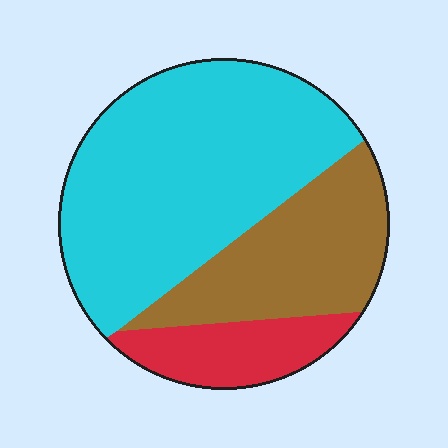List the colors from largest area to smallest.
From largest to smallest: cyan, brown, red.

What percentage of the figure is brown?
Brown takes up about one quarter (1/4) of the figure.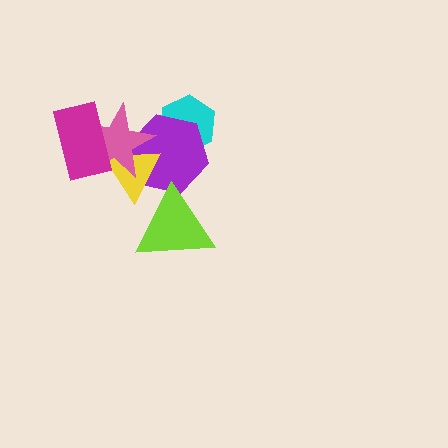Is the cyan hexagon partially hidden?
Yes, it is partially covered by another shape.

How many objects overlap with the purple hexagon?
4 objects overlap with the purple hexagon.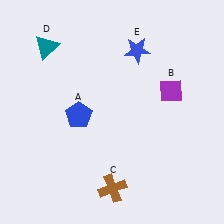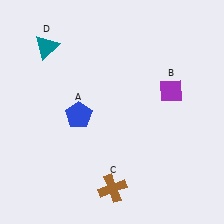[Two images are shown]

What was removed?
The blue star (E) was removed in Image 2.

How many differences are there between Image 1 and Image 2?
There is 1 difference between the two images.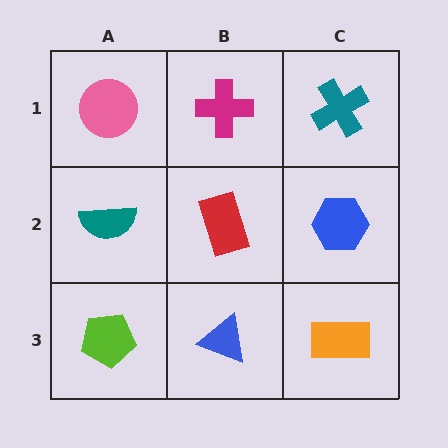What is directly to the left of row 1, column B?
A pink circle.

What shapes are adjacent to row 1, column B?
A red rectangle (row 2, column B), a pink circle (row 1, column A), a teal cross (row 1, column C).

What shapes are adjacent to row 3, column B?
A red rectangle (row 2, column B), a lime pentagon (row 3, column A), an orange rectangle (row 3, column C).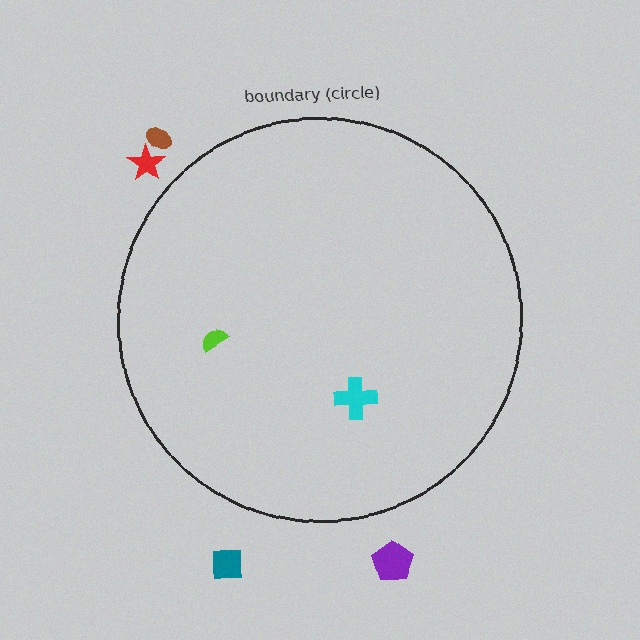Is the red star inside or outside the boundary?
Outside.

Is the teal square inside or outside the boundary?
Outside.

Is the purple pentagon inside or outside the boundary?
Outside.